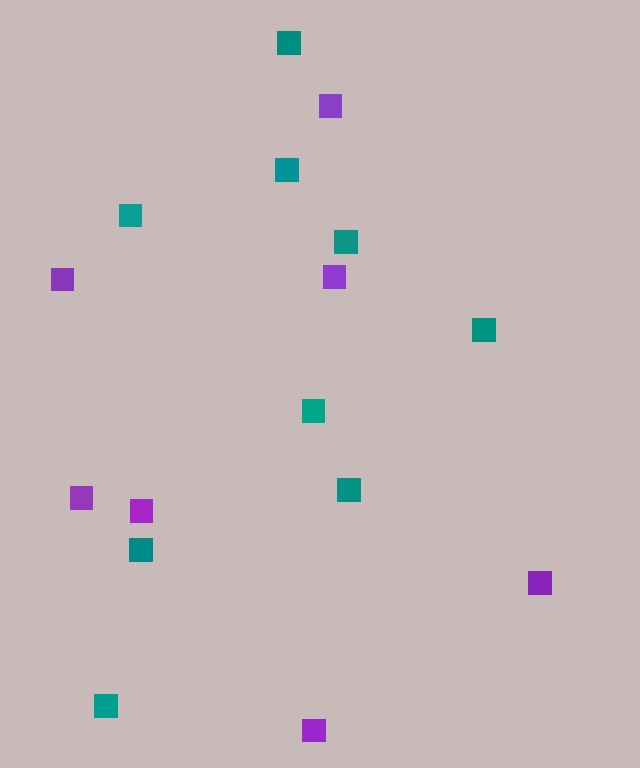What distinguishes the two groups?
There are 2 groups: one group of teal squares (9) and one group of purple squares (7).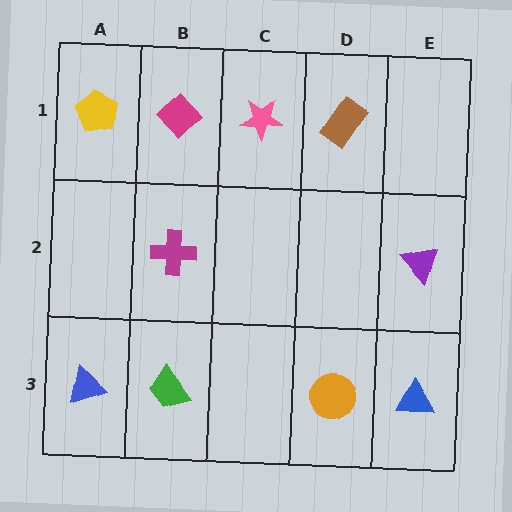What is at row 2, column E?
A purple triangle.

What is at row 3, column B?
A green trapezoid.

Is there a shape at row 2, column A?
No, that cell is empty.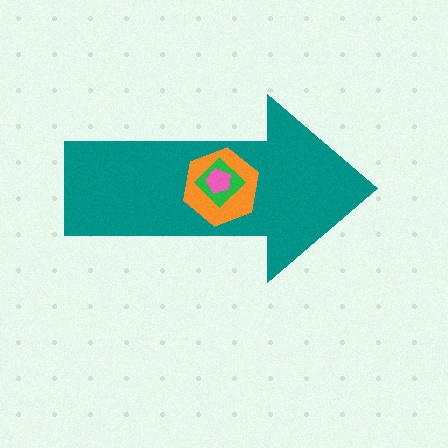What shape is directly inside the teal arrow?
The orange hexagon.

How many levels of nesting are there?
4.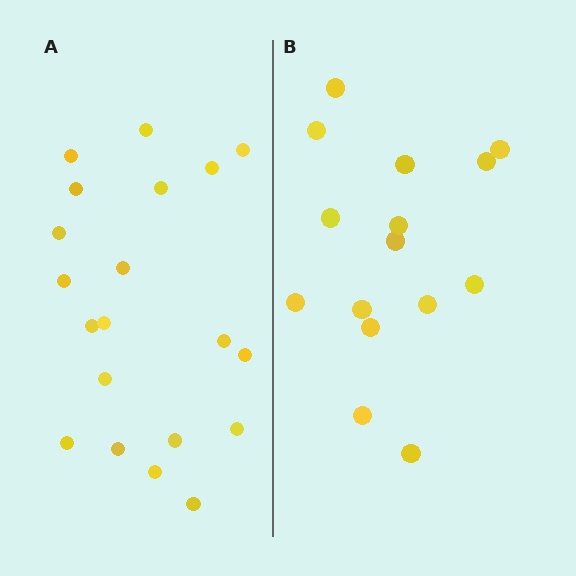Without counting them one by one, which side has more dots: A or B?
Region A (the left region) has more dots.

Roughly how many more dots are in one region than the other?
Region A has about 5 more dots than region B.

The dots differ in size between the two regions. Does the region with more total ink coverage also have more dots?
No. Region B has more total ink coverage because its dots are larger, but region A actually contains more individual dots. Total area can be misleading — the number of items is what matters here.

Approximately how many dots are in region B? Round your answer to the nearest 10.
About 20 dots. (The exact count is 15, which rounds to 20.)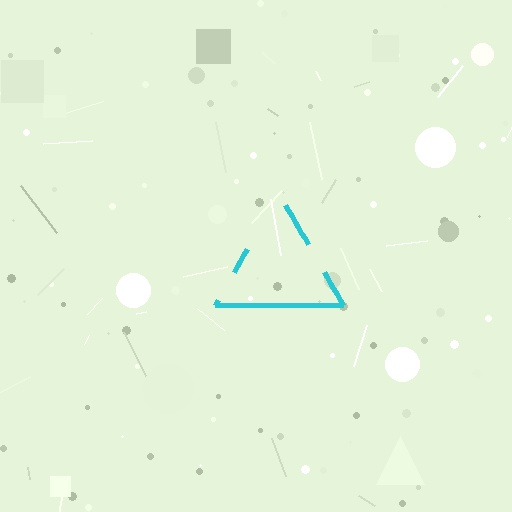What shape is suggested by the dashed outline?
The dashed outline suggests a triangle.